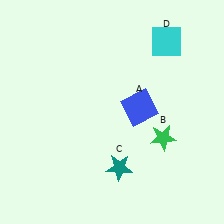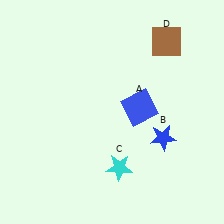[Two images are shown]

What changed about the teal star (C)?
In Image 1, C is teal. In Image 2, it changed to cyan.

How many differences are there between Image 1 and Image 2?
There are 3 differences between the two images.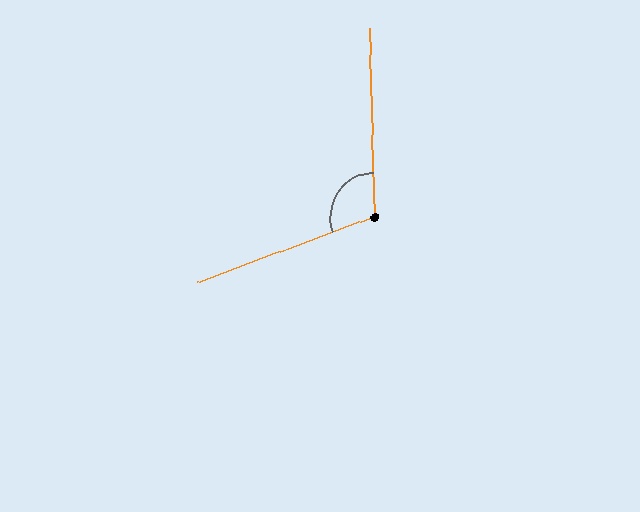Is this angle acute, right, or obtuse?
It is obtuse.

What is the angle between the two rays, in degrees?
Approximately 109 degrees.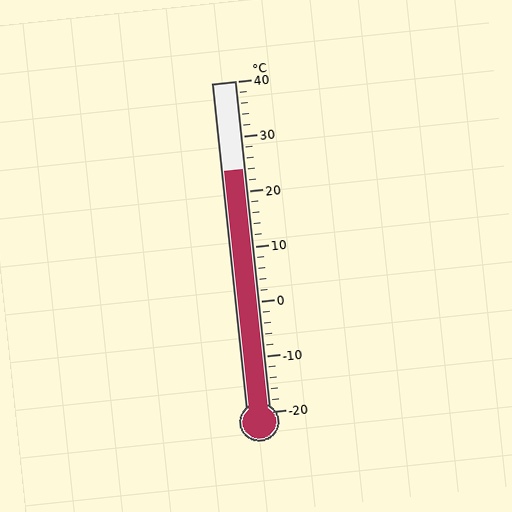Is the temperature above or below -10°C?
The temperature is above -10°C.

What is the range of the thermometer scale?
The thermometer scale ranges from -20°C to 40°C.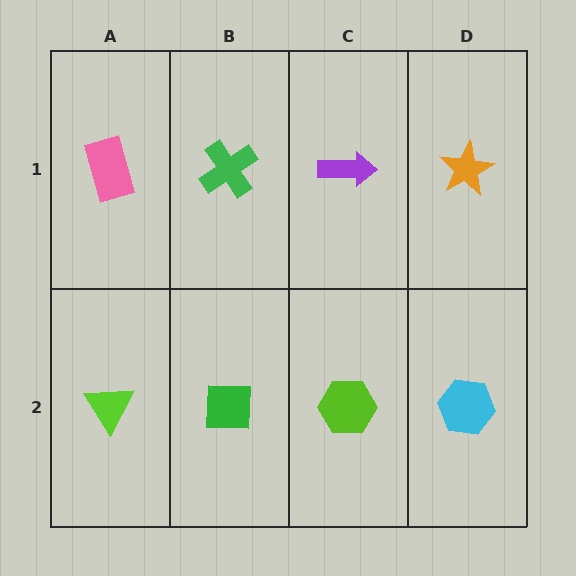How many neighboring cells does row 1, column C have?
3.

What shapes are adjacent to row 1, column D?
A cyan hexagon (row 2, column D), a purple arrow (row 1, column C).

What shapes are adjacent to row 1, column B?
A green square (row 2, column B), a pink rectangle (row 1, column A), a purple arrow (row 1, column C).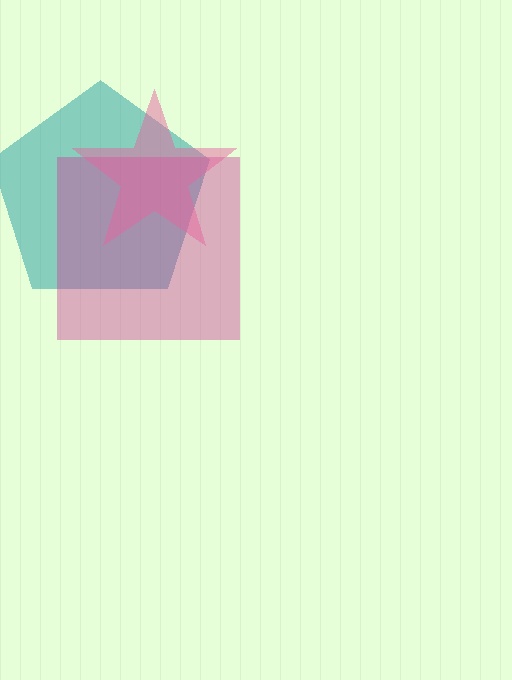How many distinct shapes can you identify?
There are 3 distinct shapes: a teal pentagon, a magenta square, a pink star.